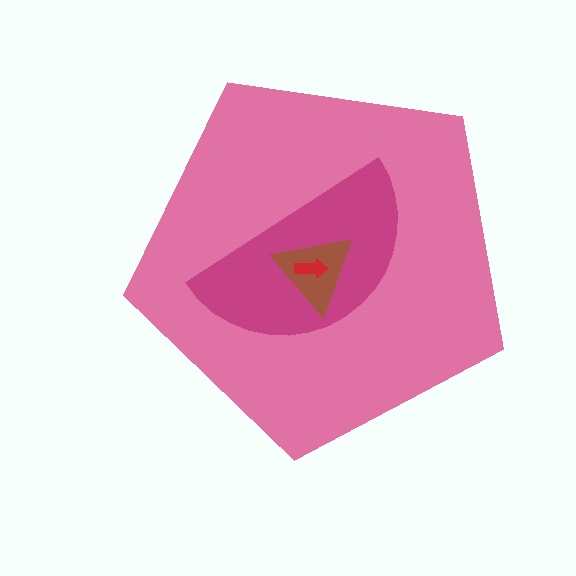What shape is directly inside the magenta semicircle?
The brown triangle.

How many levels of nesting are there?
4.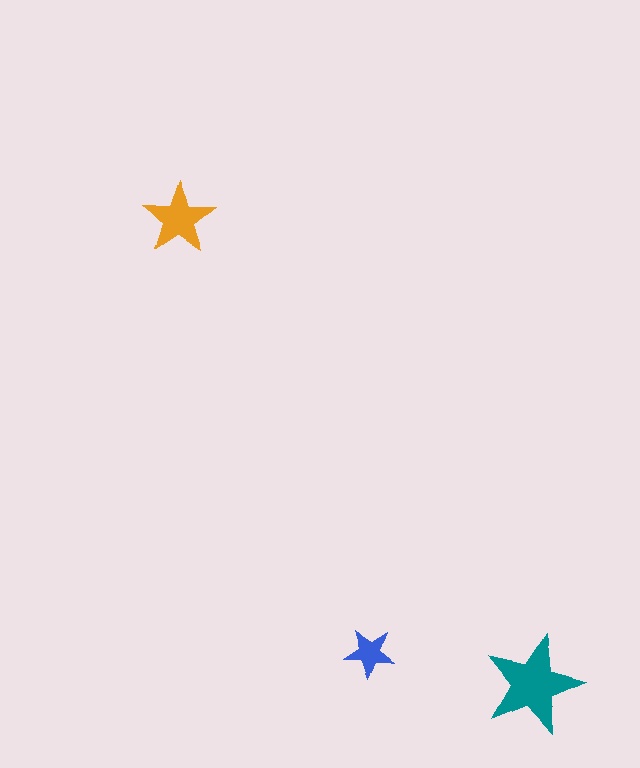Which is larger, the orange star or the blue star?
The orange one.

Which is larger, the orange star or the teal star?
The teal one.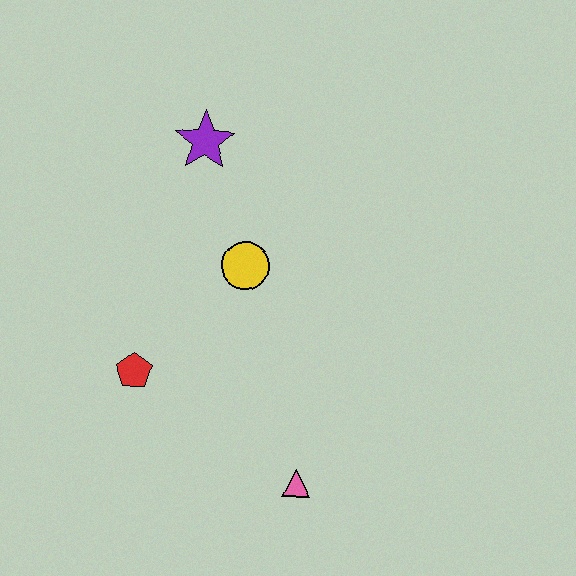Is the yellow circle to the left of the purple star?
No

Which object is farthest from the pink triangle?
The purple star is farthest from the pink triangle.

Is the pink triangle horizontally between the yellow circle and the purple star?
No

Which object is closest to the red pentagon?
The yellow circle is closest to the red pentagon.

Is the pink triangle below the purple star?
Yes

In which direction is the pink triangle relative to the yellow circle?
The pink triangle is below the yellow circle.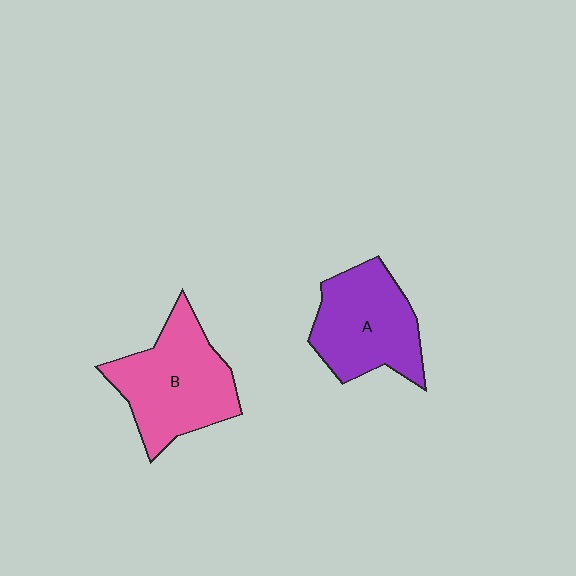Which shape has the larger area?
Shape B (pink).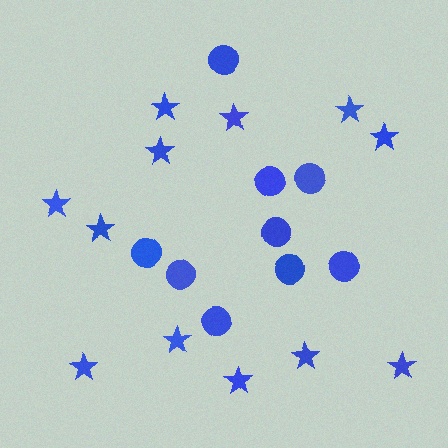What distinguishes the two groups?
There are 2 groups: one group of stars (12) and one group of circles (9).